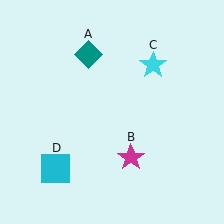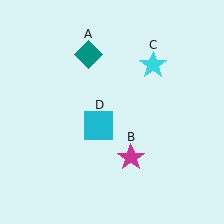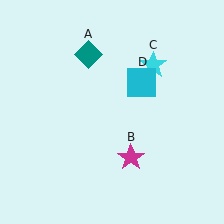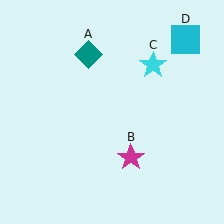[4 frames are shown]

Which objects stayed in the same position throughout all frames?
Teal diamond (object A) and magenta star (object B) and cyan star (object C) remained stationary.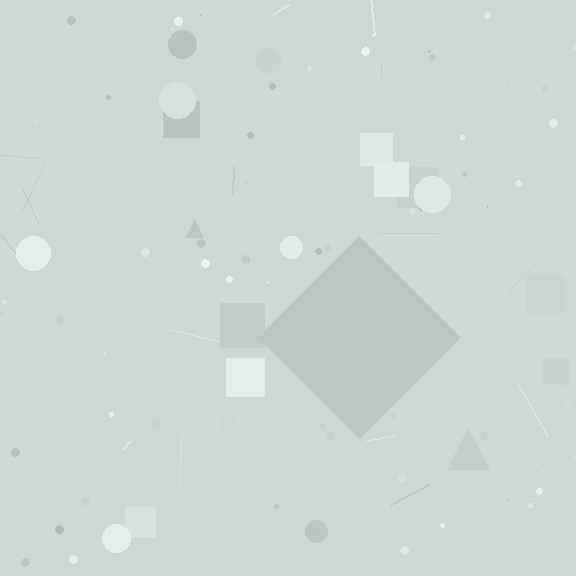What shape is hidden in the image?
A diamond is hidden in the image.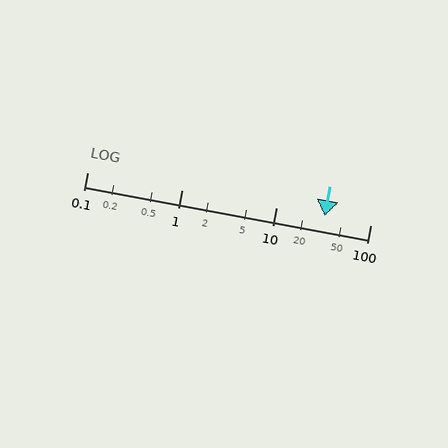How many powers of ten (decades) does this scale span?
The scale spans 3 decades, from 0.1 to 100.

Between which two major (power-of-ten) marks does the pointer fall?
The pointer is between 10 and 100.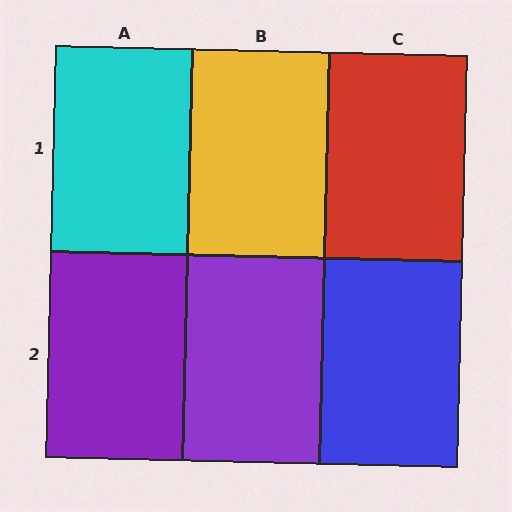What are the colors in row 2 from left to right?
Purple, purple, blue.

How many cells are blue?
1 cell is blue.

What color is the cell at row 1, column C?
Red.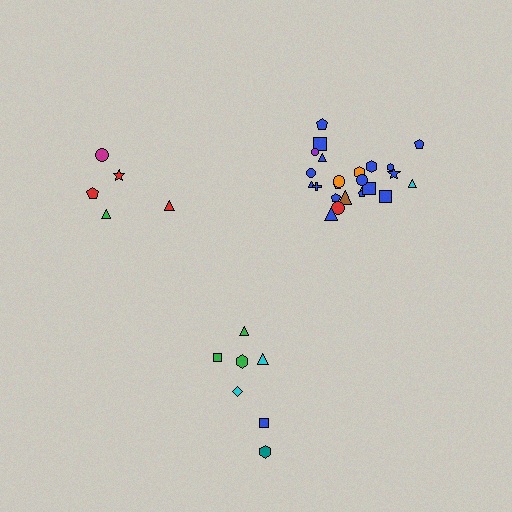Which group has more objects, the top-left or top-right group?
The top-right group.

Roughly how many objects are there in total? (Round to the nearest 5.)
Roughly 35 objects in total.